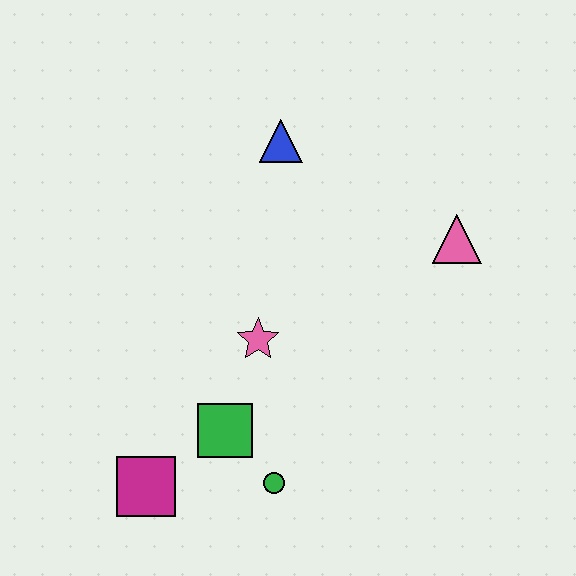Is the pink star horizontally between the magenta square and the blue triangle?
Yes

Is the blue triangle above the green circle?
Yes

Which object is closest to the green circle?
The green square is closest to the green circle.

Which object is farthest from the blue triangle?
The magenta square is farthest from the blue triangle.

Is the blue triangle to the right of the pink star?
Yes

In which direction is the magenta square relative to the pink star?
The magenta square is below the pink star.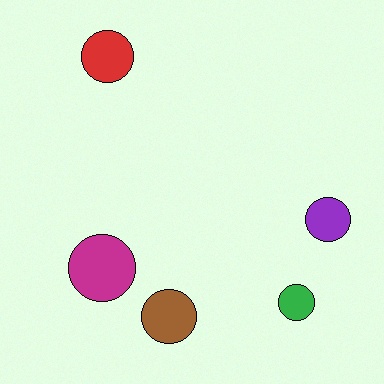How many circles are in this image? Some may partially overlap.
There are 5 circles.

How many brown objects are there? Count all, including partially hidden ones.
There is 1 brown object.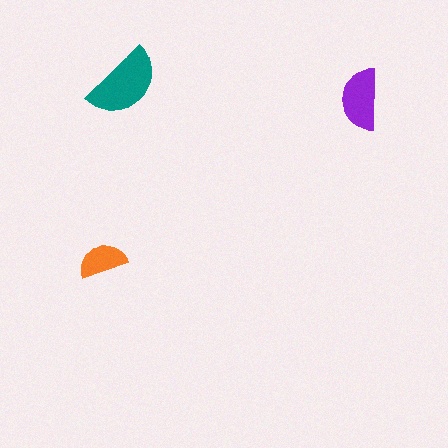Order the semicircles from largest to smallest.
the teal one, the purple one, the orange one.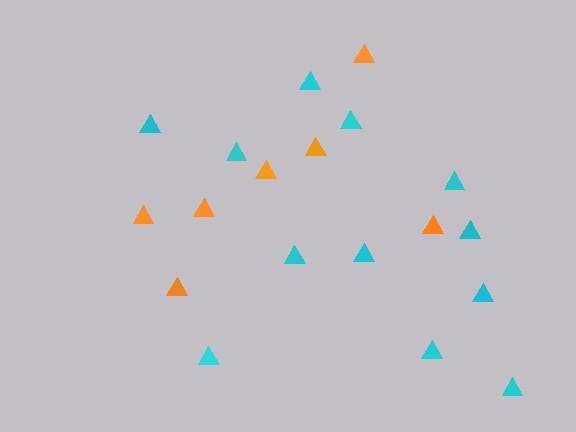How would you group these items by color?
There are 2 groups: one group of orange triangles (7) and one group of cyan triangles (12).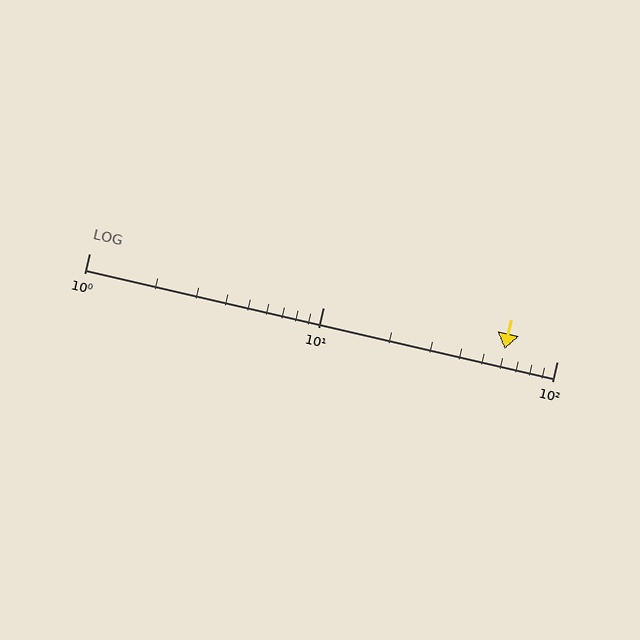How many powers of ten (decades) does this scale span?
The scale spans 2 decades, from 1 to 100.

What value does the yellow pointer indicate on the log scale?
The pointer indicates approximately 60.